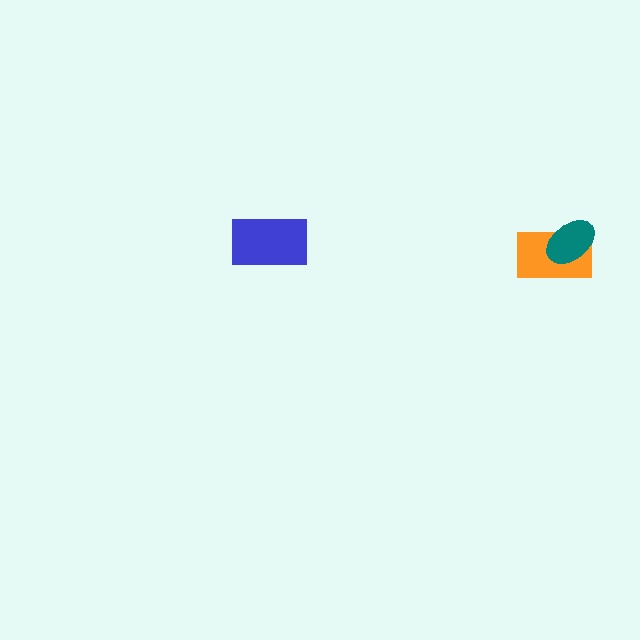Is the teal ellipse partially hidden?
No, no other shape covers it.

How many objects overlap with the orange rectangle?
1 object overlaps with the orange rectangle.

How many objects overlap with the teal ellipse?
1 object overlaps with the teal ellipse.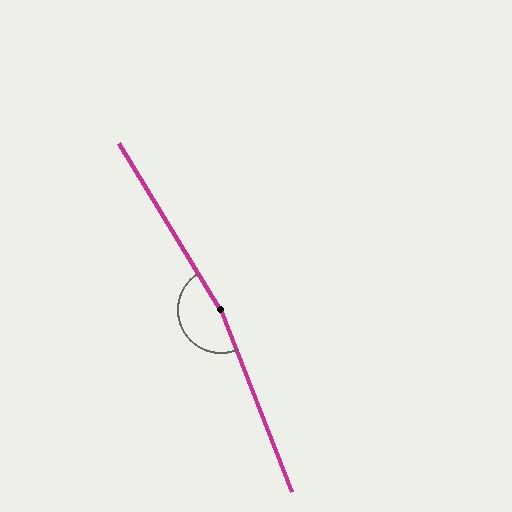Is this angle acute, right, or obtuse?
It is obtuse.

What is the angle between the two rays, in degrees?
Approximately 170 degrees.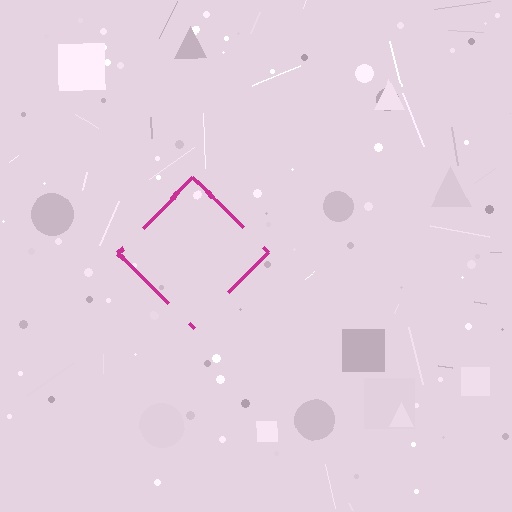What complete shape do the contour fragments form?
The contour fragments form a diamond.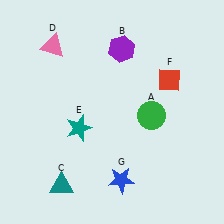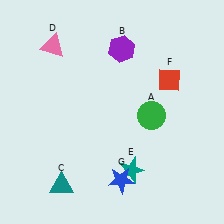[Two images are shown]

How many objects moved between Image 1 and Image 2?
1 object moved between the two images.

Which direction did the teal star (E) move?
The teal star (E) moved right.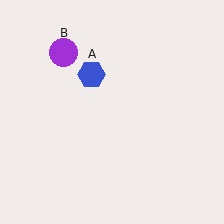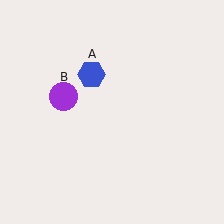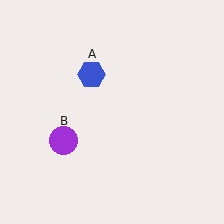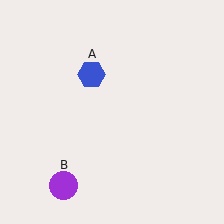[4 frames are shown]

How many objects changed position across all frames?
1 object changed position: purple circle (object B).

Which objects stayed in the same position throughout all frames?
Blue hexagon (object A) remained stationary.